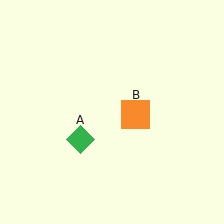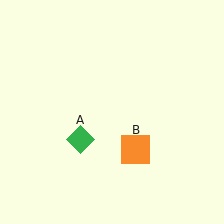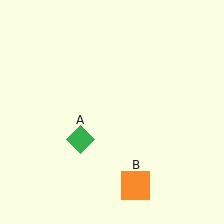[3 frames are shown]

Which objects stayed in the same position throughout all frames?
Green diamond (object A) remained stationary.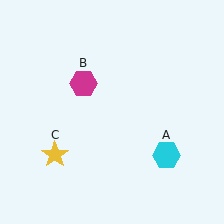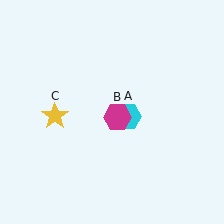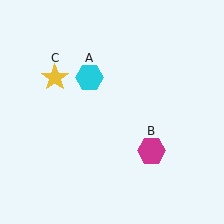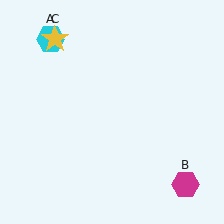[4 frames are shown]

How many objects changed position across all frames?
3 objects changed position: cyan hexagon (object A), magenta hexagon (object B), yellow star (object C).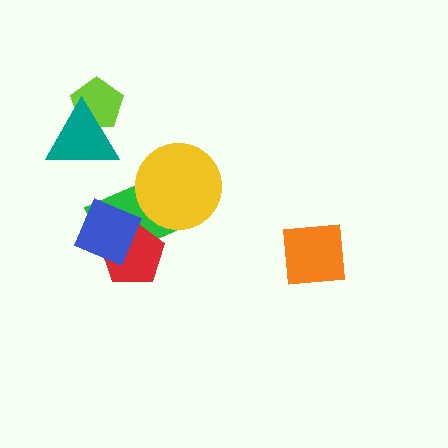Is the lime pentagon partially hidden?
Yes, it is partially covered by another shape.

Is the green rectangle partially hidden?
Yes, it is partially covered by another shape.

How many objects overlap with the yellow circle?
1 object overlaps with the yellow circle.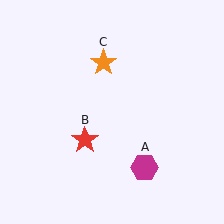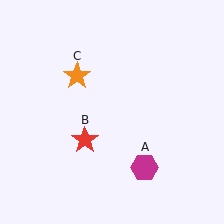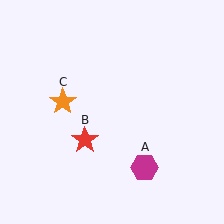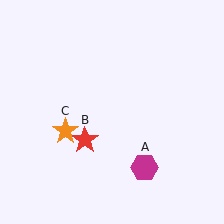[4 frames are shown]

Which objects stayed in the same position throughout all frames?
Magenta hexagon (object A) and red star (object B) remained stationary.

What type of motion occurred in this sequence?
The orange star (object C) rotated counterclockwise around the center of the scene.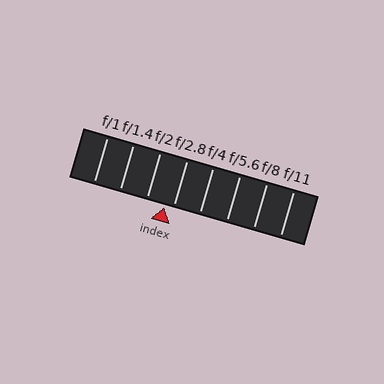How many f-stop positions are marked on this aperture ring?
There are 8 f-stop positions marked.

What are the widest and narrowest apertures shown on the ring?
The widest aperture shown is f/1 and the narrowest is f/11.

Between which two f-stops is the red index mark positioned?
The index mark is between f/2 and f/2.8.